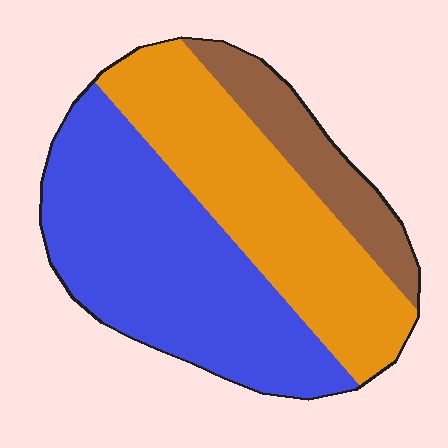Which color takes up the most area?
Blue, at roughly 45%.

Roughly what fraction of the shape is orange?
Orange covers about 40% of the shape.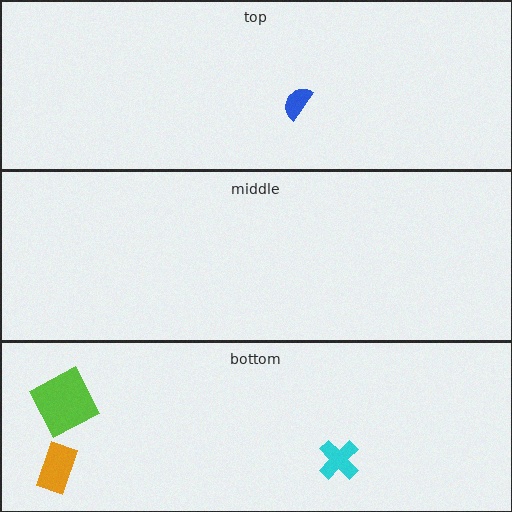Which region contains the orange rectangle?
The bottom region.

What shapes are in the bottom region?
The orange rectangle, the lime square, the cyan cross.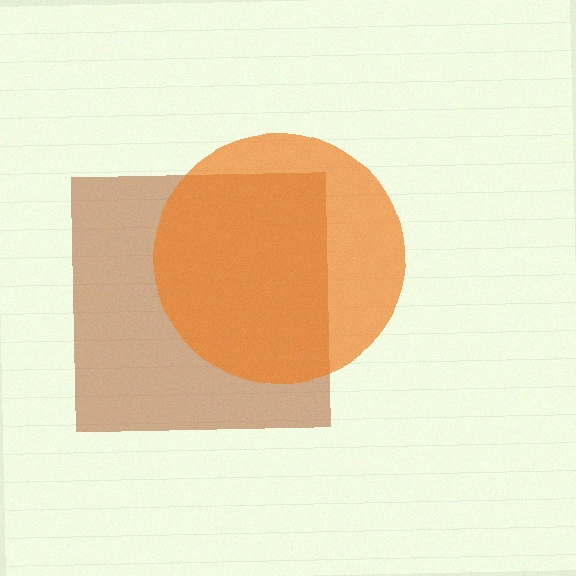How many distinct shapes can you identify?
There are 2 distinct shapes: a brown square, an orange circle.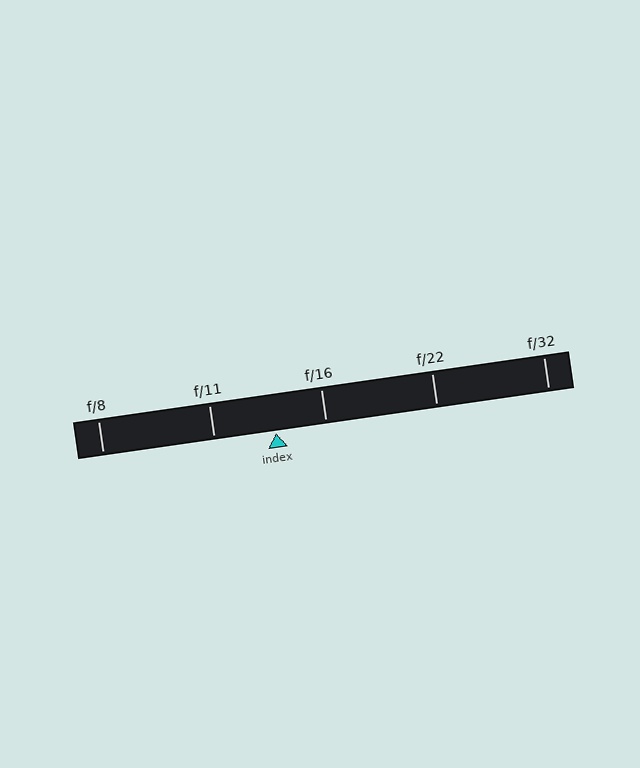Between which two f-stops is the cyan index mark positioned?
The index mark is between f/11 and f/16.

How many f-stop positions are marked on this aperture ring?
There are 5 f-stop positions marked.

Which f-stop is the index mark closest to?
The index mark is closest to f/16.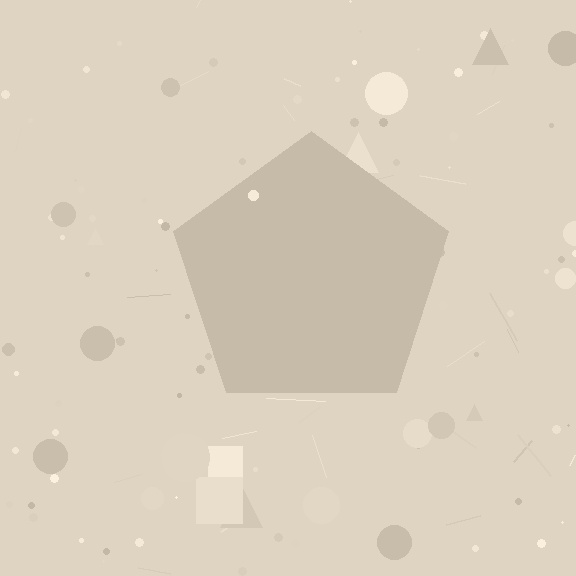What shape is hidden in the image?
A pentagon is hidden in the image.